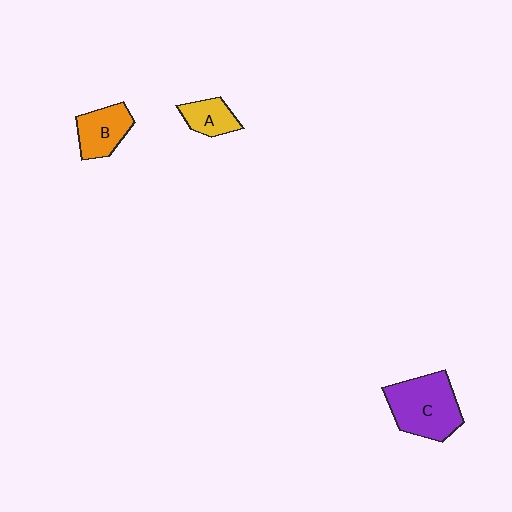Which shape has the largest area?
Shape C (purple).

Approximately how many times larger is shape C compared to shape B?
Approximately 1.7 times.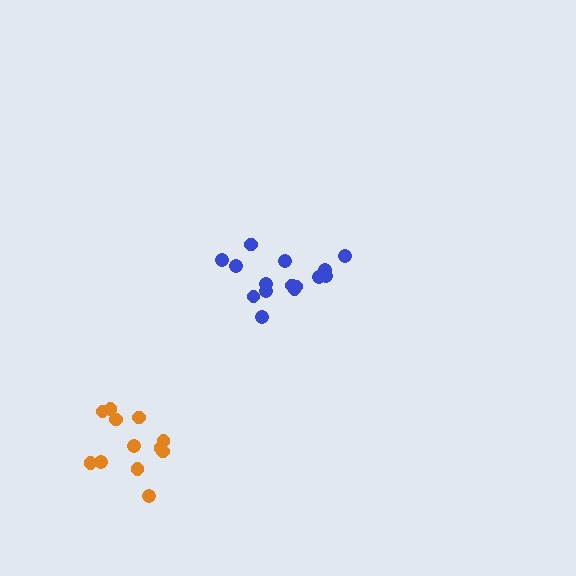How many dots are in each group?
Group 1: 15 dots, Group 2: 12 dots (27 total).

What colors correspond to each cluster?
The clusters are colored: blue, orange.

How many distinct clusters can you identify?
There are 2 distinct clusters.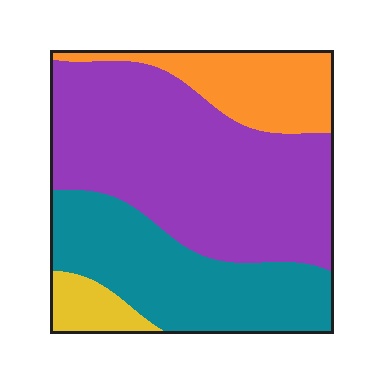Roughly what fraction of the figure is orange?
Orange takes up about one sixth (1/6) of the figure.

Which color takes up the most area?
Purple, at roughly 50%.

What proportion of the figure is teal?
Teal takes up about one quarter (1/4) of the figure.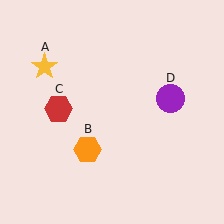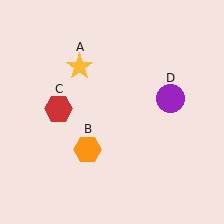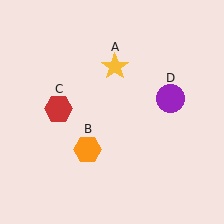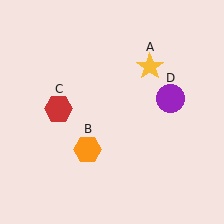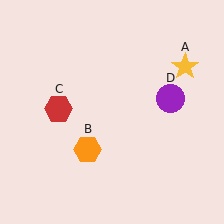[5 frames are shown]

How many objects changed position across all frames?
1 object changed position: yellow star (object A).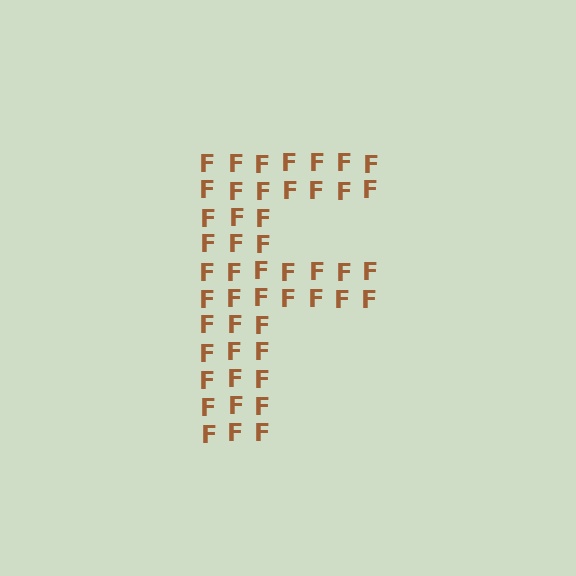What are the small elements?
The small elements are letter F's.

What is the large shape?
The large shape is the letter F.